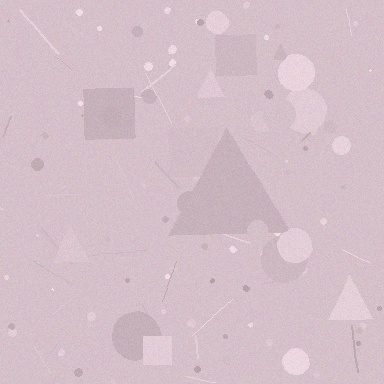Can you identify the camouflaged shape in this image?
The camouflaged shape is a triangle.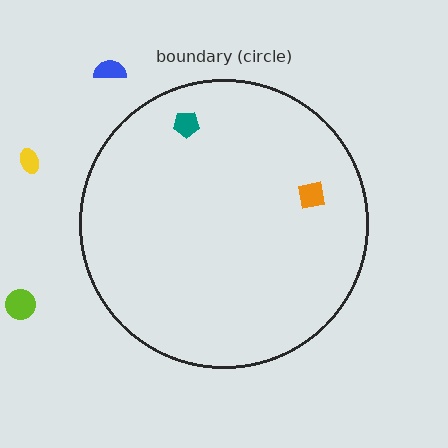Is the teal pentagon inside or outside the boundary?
Inside.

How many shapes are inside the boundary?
2 inside, 3 outside.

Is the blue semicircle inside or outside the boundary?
Outside.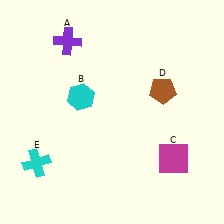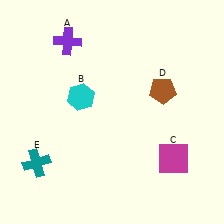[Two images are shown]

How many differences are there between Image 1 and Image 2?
There is 1 difference between the two images.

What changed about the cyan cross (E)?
In Image 1, E is cyan. In Image 2, it changed to teal.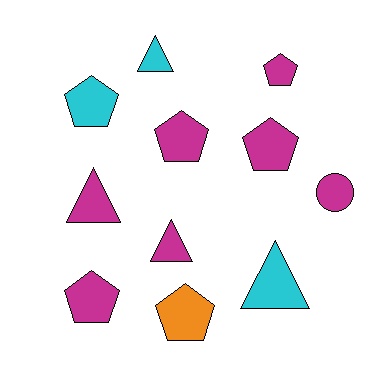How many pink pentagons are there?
There are no pink pentagons.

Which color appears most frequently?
Magenta, with 7 objects.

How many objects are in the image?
There are 11 objects.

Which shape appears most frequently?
Pentagon, with 6 objects.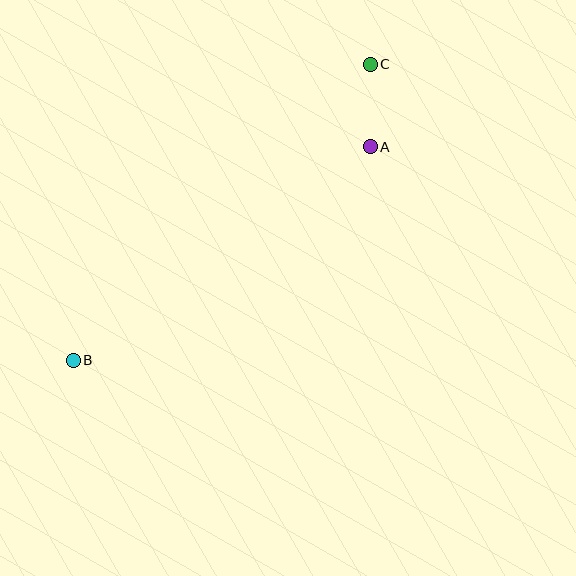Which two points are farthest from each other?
Points B and C are farthest from each other.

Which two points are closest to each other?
Points A and C are closest to each other.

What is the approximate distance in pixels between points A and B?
The distance between A and B is approximately 366 pixels.